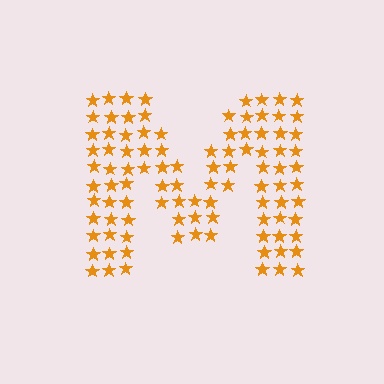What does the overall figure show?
The overall figure shows the letter M.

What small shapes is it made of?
It is made of small stars.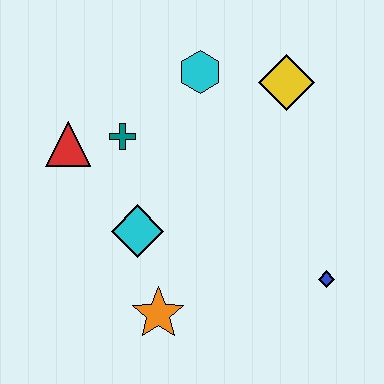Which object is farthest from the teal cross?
The blue diamond is farthest from the teal cross.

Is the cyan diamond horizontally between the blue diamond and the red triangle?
Yes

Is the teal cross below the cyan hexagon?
Yes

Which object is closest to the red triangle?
The teal cross is closest to the red triangle.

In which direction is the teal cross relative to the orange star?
The teal cross is above the orange star.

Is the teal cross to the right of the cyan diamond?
No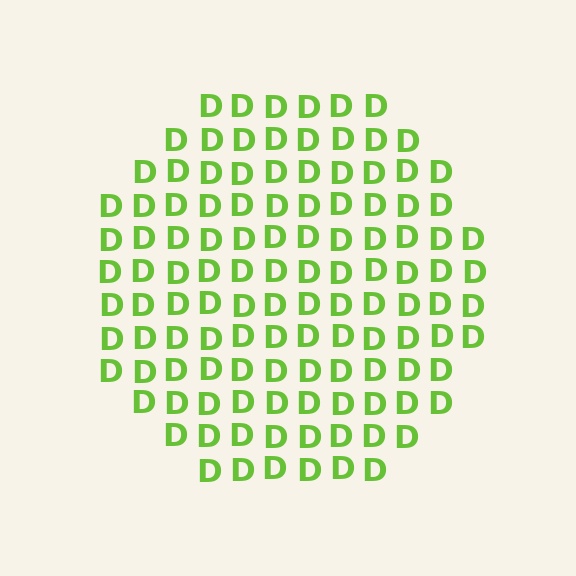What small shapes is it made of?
It is made of small letter D's.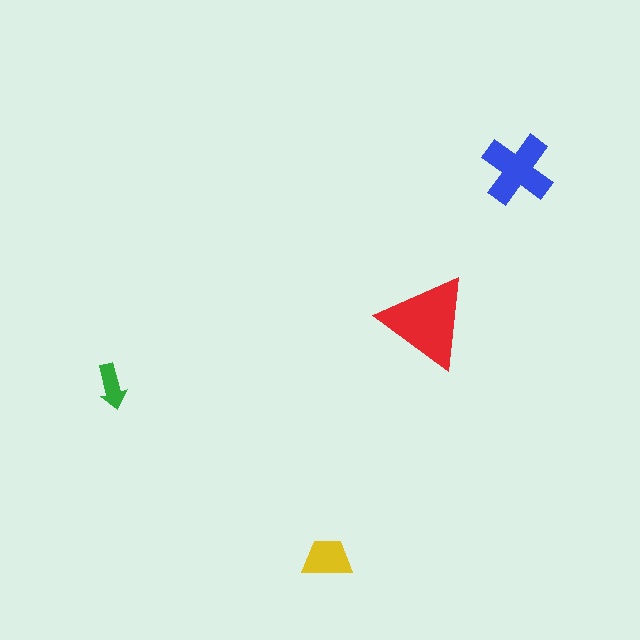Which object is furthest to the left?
The green arrow is leftmost.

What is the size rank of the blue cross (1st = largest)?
2nd.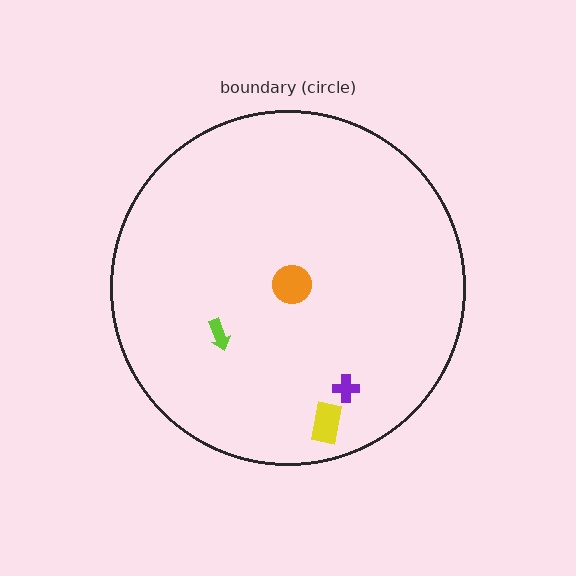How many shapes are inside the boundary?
4 inside, 0 outside.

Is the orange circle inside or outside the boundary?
Inside.